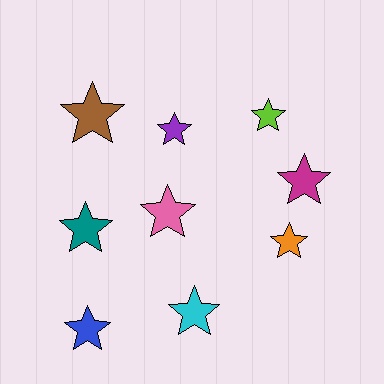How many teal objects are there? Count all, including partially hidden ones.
There is 1 teal object.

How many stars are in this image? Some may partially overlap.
There are 9 stars.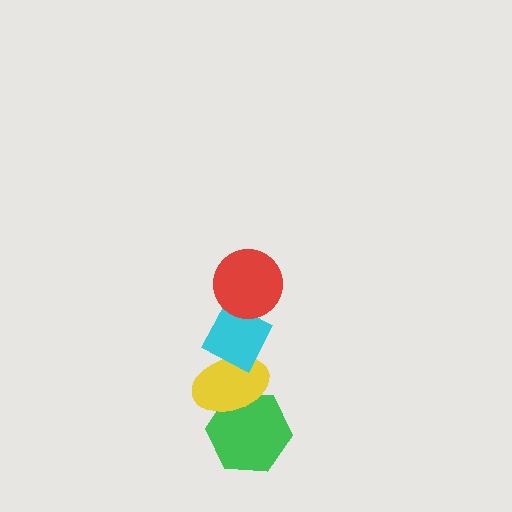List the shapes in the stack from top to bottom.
From top to bottom: the red circle, the cyan diamond, the yellow ellipse, the green hexagon.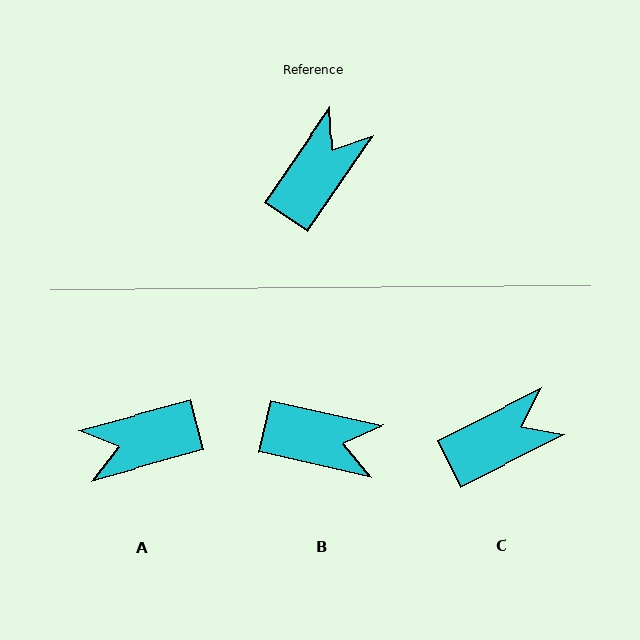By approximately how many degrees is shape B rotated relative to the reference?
Approximately 68 degrees clockwise.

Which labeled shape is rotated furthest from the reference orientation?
A, about 140 degrees away.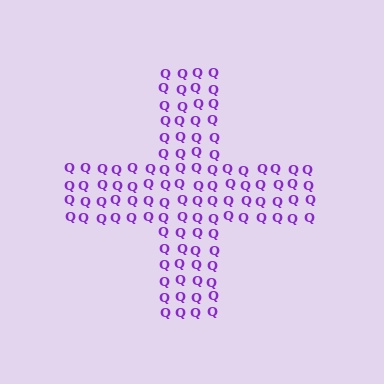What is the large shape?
The large shape is a cross.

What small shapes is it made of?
It is made of small letter Q's.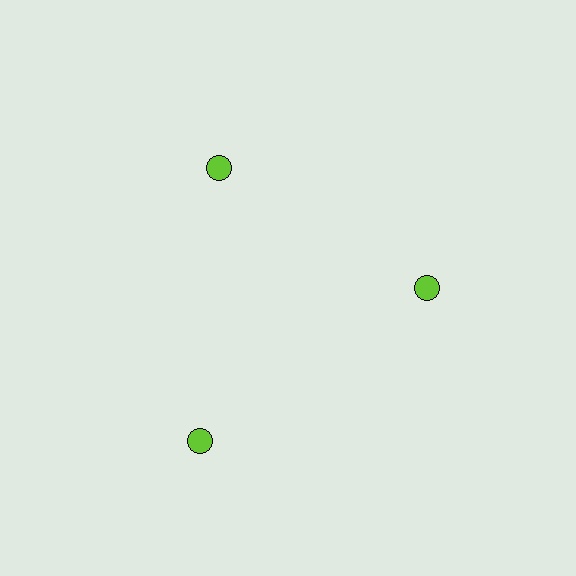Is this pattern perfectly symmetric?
No. The 3 lime circles are arranged in a ring, but one element near the 7 o'clock position is pushed outward from the center, breaking the 3-fold rotational symmetry.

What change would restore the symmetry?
The symmetry would be restored by moving it inward, back onto the ring so that all 3 circles sit at equal angles and equal distance from the center.